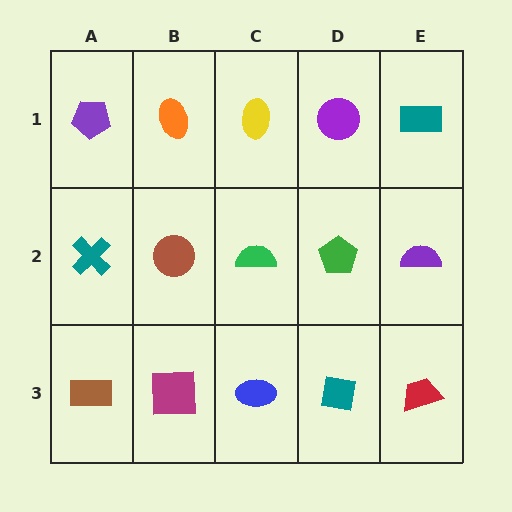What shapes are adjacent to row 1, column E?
A purple semicircle (row 2, column E), a purple circle (row 1, column D).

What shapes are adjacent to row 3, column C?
A green semicircle (row 2, column C), a magenta square (row 3, column B), a teal square (row 3, column D).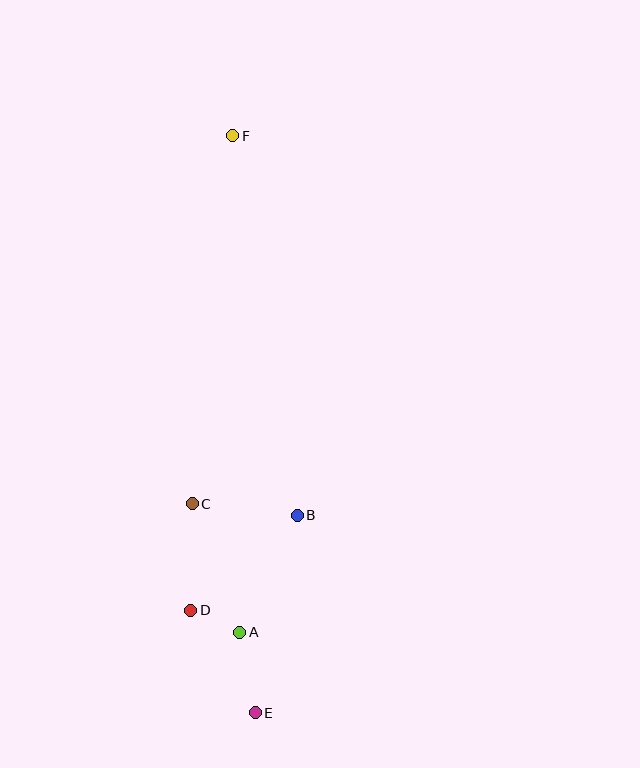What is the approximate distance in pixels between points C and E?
The distance between C and E is approximately 218 pixels.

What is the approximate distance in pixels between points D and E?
The distance between D and E is approximately 121 pixels.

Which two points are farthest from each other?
Points E and F are farthest from each other.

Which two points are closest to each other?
Points A and D are closest to each other.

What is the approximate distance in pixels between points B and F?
The distance between B and F is approximately 385 pixels.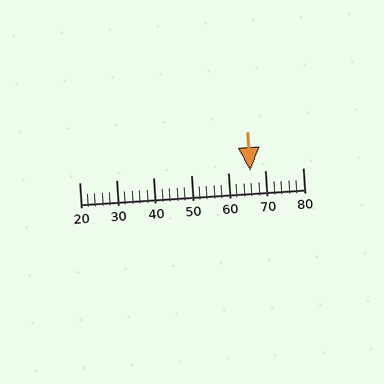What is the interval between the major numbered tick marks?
The major tick marks are spaced 10 units apart.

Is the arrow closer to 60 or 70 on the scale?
The arrow is closer to 70.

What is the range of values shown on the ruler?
The ruler shows values from 20 to 80.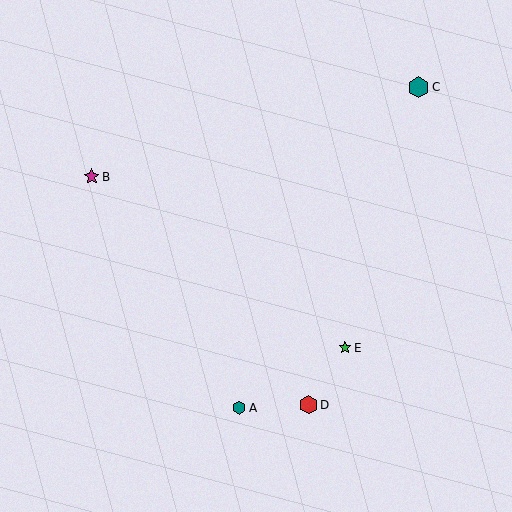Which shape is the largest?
The teal hexagon (labeled C) is the largest.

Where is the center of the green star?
The center of the green star is at (345, 348).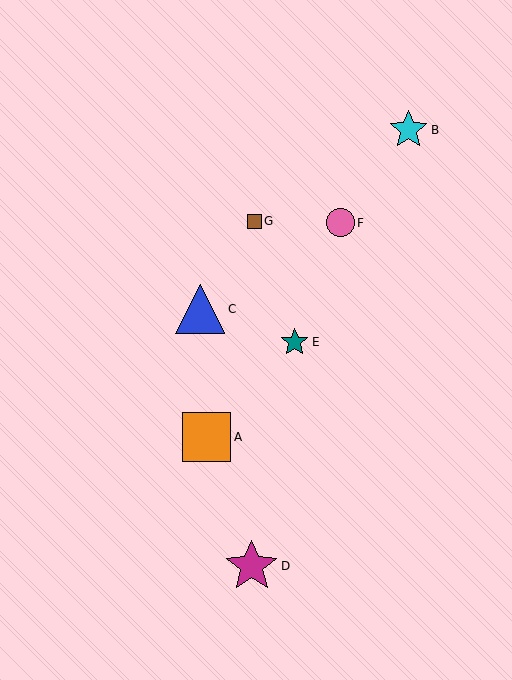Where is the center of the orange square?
The center of the orange square is at (207, 437).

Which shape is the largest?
The magenta star (labeled D) is the largest.